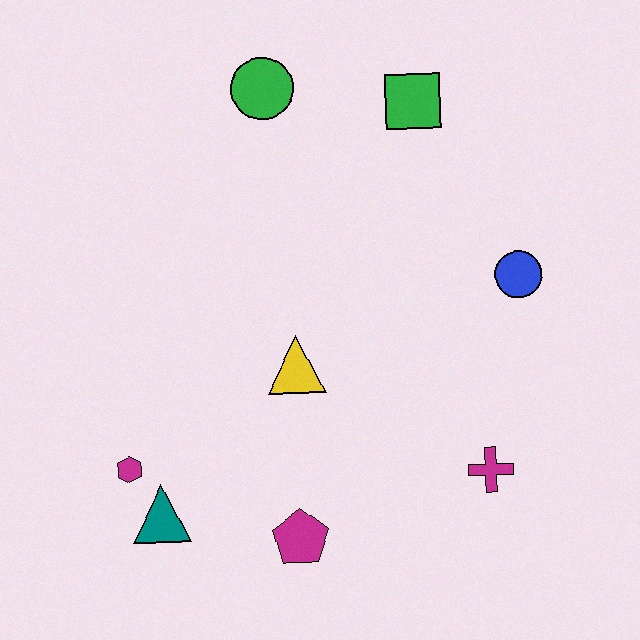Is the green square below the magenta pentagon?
No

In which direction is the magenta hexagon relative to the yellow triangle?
The magenta hexagon is to the left of the yellow triangle.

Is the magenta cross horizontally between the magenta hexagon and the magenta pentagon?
No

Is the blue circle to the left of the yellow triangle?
No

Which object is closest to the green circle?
The green square is closest to the green circle.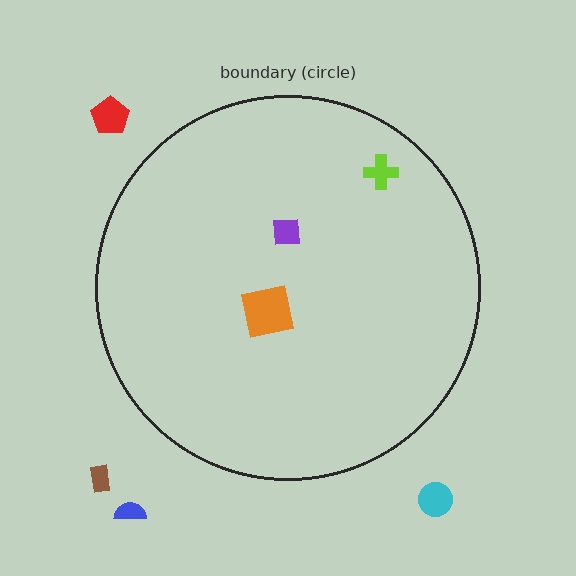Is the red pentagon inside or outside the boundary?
Outside.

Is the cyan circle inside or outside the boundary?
Outside.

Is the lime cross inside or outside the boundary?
Inside.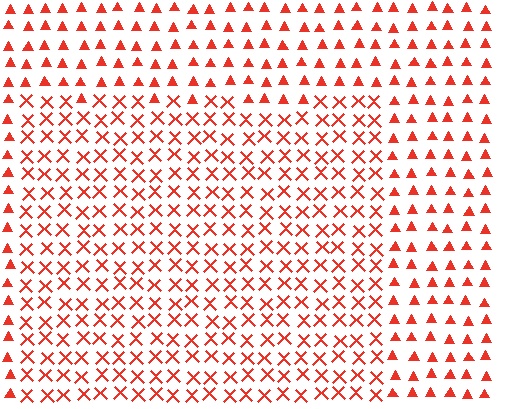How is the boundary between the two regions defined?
The boundary is defined by a change in element shape: X marks inside vs. triangles outside. All elements share the same color and spacing.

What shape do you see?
I see a rectangle.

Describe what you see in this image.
The image is filled with small red elements arranged in a uniform grid. A rectangle-shaped region contains X marks, while the surrounding area contains triangles. The boundary is defined purely by the change in element shape.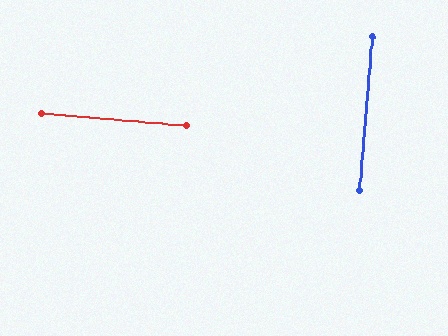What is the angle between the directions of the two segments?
Approximately 90 degrees.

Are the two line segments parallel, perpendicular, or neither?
Perpendicular — they meet at approximately 90°.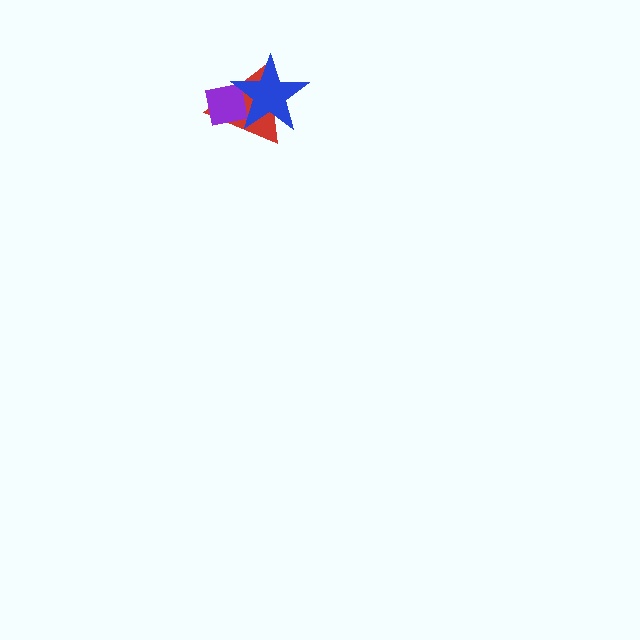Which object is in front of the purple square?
The blue star is in front of the purple square.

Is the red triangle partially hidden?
Yes, it is partially covered by another shape.